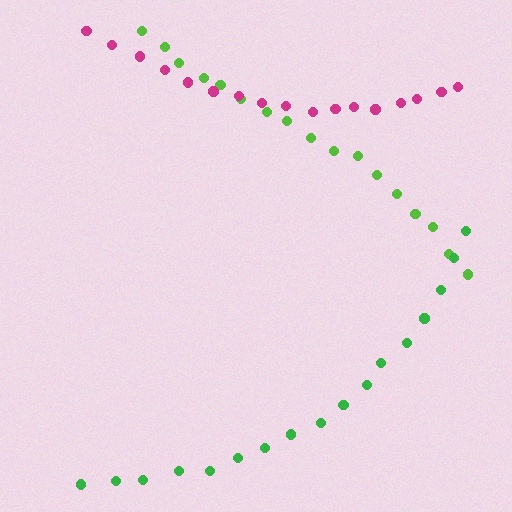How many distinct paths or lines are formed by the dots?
There are 3 distinct paths.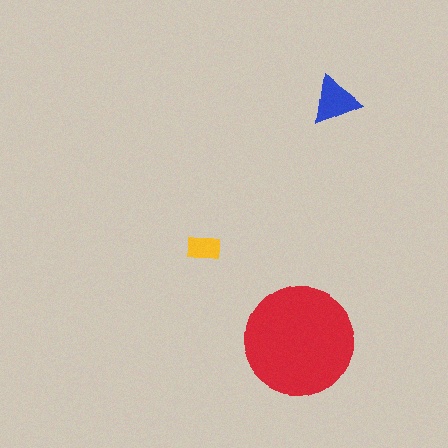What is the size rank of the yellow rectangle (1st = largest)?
3rd.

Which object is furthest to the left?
The yellow rectangle is leftmost.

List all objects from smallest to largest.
The yellow rectangle, the blue triangle, the red circle.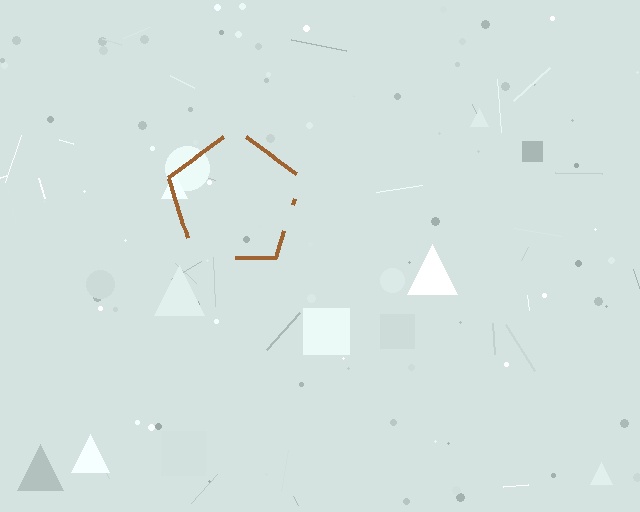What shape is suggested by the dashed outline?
The dashed outline suggests a pentagon.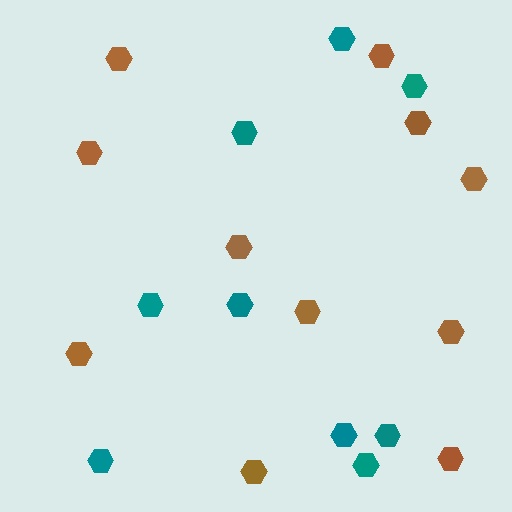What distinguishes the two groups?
There are 2 groups: one group of brown hexagons (11) and one group of teal hexagons (9).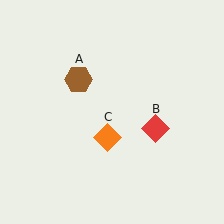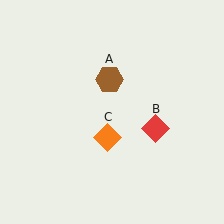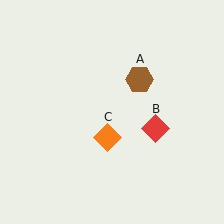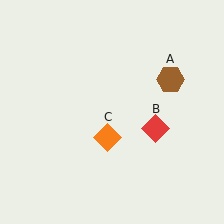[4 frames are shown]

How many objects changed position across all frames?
1 object changed position: brown hexagon (object A).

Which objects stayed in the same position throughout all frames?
Red diamond (object B) and orange diamond (object C) remained stationary.